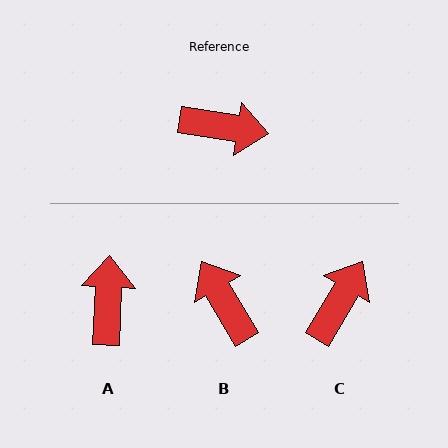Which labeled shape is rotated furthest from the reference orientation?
B, about 129 degrees away.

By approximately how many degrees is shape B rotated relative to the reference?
Approximately 129 degrees counter-clockwise.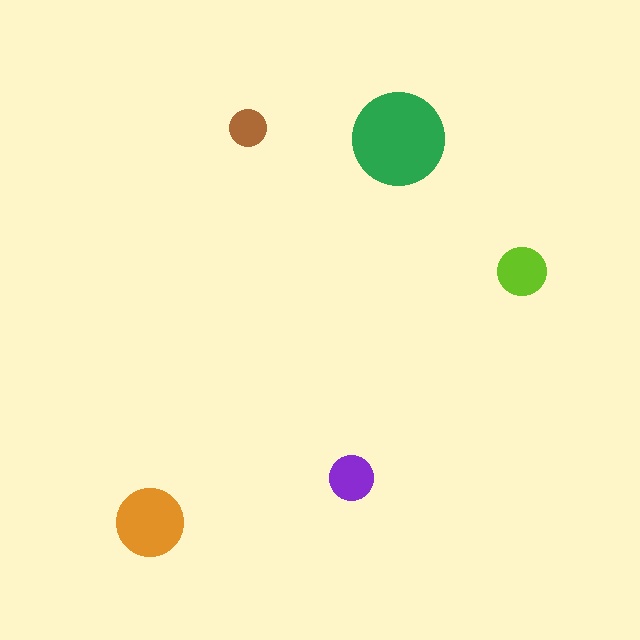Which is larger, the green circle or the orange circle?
The green one.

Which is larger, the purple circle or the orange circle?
The orange one.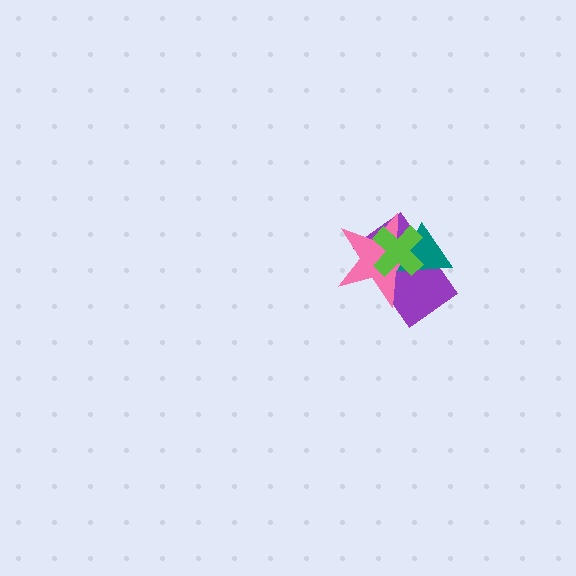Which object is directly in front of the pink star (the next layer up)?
The teal triangle is directly in front of the pink star.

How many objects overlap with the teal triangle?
3 objects overlap with the teal triangle.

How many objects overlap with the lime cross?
3 objects overlap with the lime cross.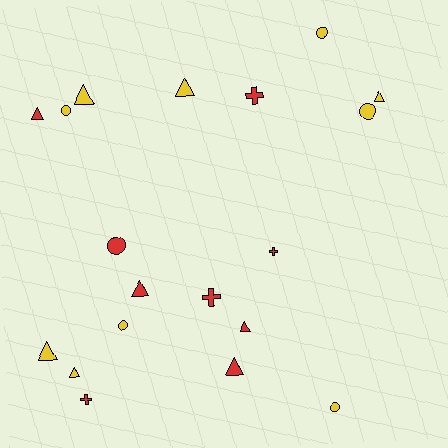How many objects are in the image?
There are 19 objects.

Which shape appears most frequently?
Triangle, with 9 objects.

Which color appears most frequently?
Yellow, with 10 objects.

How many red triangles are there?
There are 4 red triangles.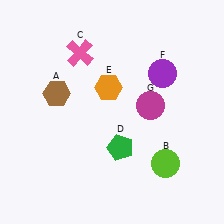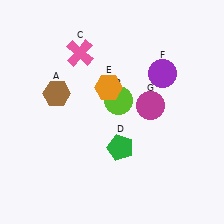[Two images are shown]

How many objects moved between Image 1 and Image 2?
1 object moved between the two images.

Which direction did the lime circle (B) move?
The lime circle (B) moved up.